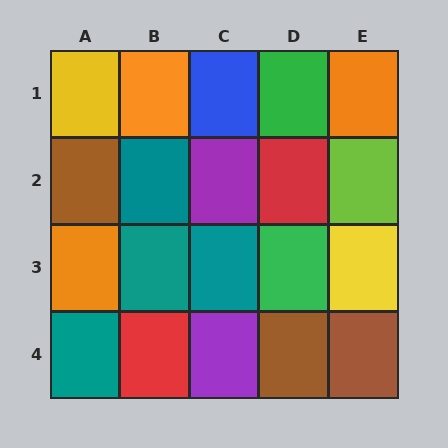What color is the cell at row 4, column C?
Purple.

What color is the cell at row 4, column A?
Teal.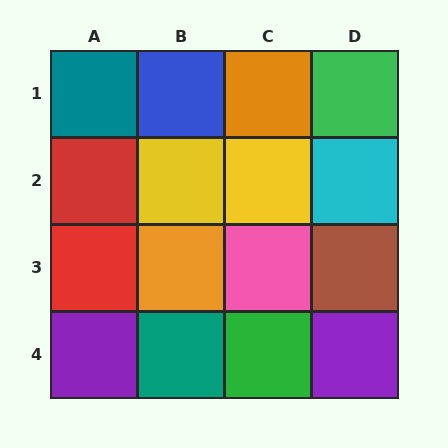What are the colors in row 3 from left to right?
Red, orange, pink, brown.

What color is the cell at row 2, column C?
Yellow.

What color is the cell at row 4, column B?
Teal.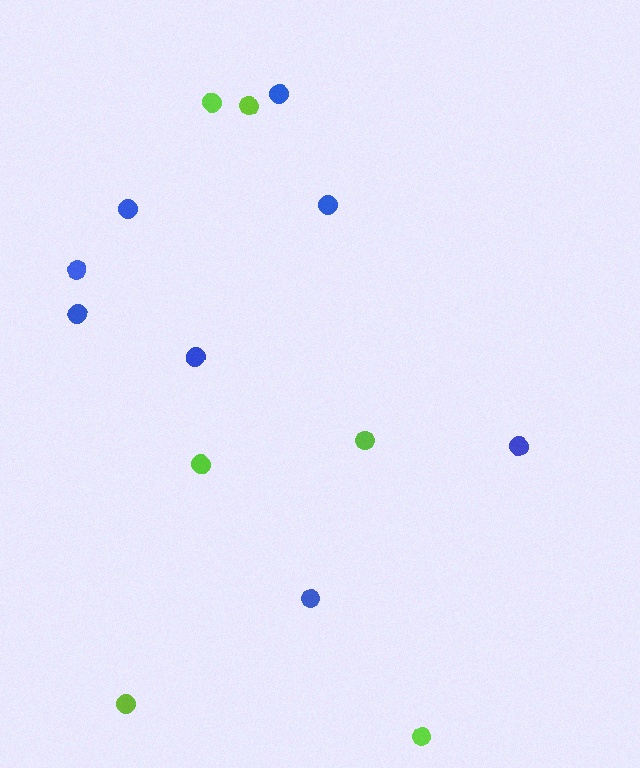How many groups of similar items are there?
There are 2 groups: one group of blue circles (8) and one group of lime circles (6).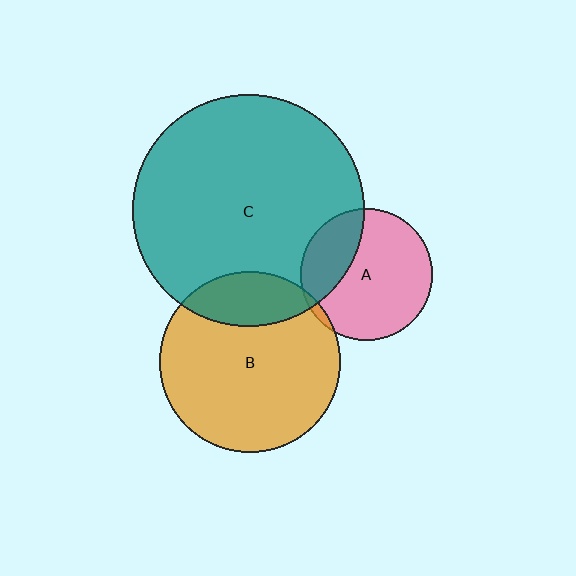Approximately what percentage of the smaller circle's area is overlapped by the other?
Approximately 30%.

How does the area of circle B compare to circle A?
Approximately 1.9 times.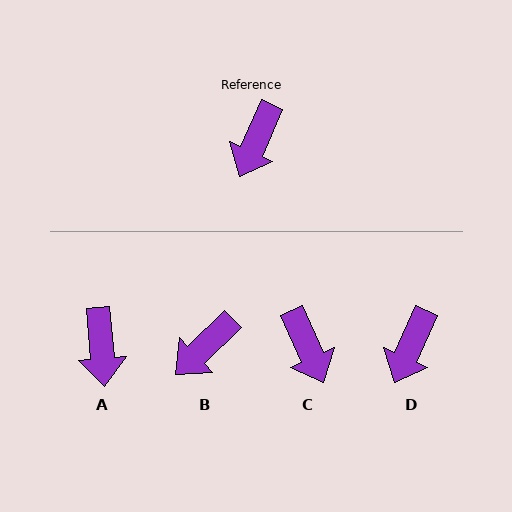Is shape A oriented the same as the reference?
No, it is off by about 29 degrees.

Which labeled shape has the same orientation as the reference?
D.